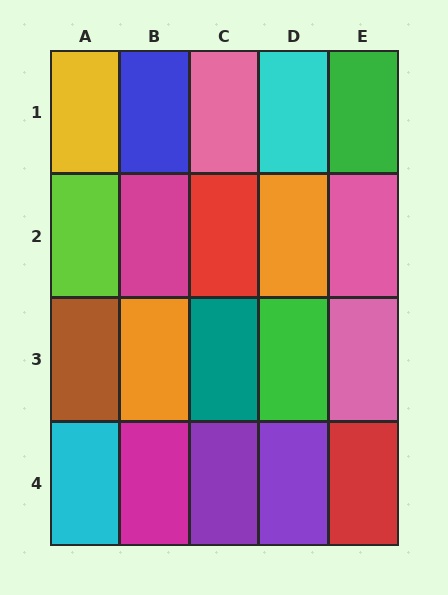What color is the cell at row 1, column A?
Yellow.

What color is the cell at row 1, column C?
Pink.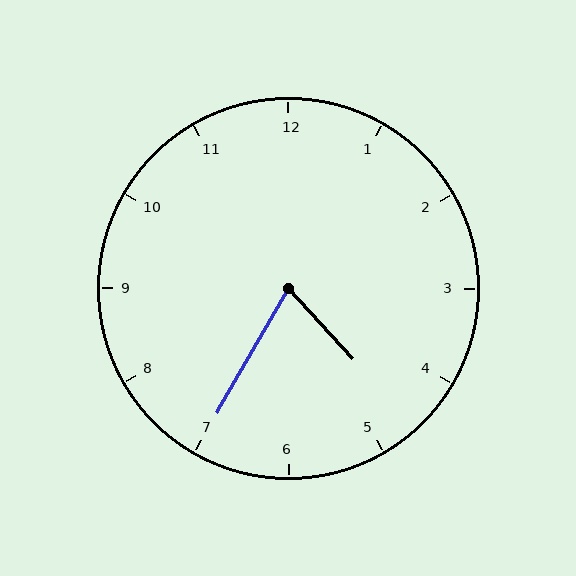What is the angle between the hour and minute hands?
Approximately 72 degrees.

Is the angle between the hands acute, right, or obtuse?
It is acute.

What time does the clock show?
4:35.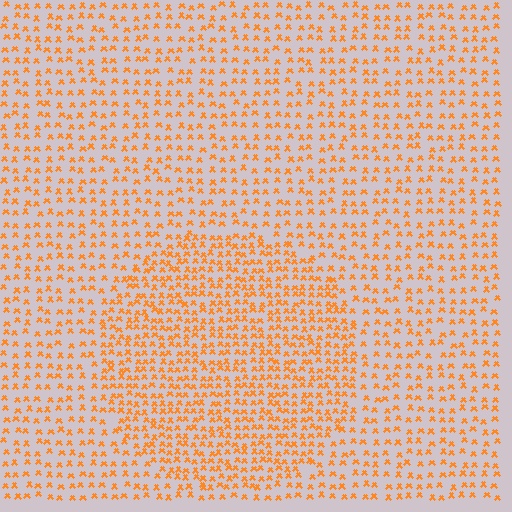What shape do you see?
I see a circle.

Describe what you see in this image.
The image contains small orange elements arranged at two different densities. A circle-shaped region is visible where the elements are more densely packed than the surrounding area.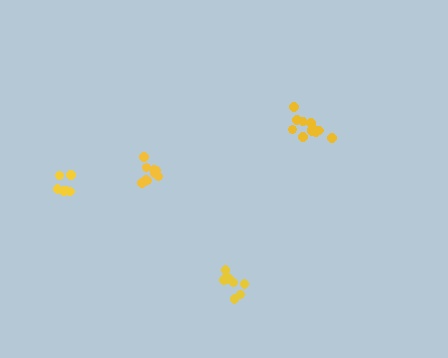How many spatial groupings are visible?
There are 4 spatial groupings.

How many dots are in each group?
Group 1: 12 dots, Group 2: 6 dots, Group 3: 10 dots, Group 4: 8 dots (36 total).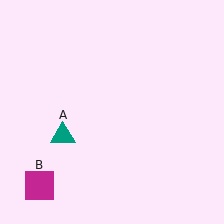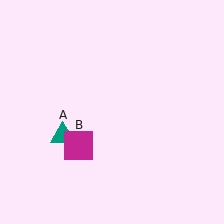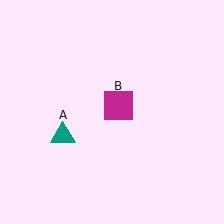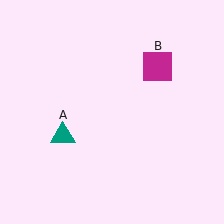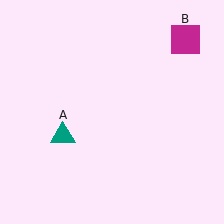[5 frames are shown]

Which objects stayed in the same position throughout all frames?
Teal triangle (object A) remained stationary.